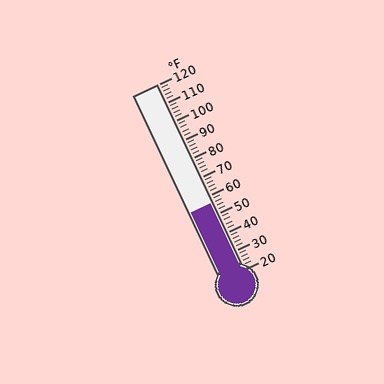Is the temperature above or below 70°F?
The temperature is below 70°F.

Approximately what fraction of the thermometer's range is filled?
The thermometer is filled to approximately 35% of its range.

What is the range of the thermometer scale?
The thermometer scale ranges from 20°F to 120°F.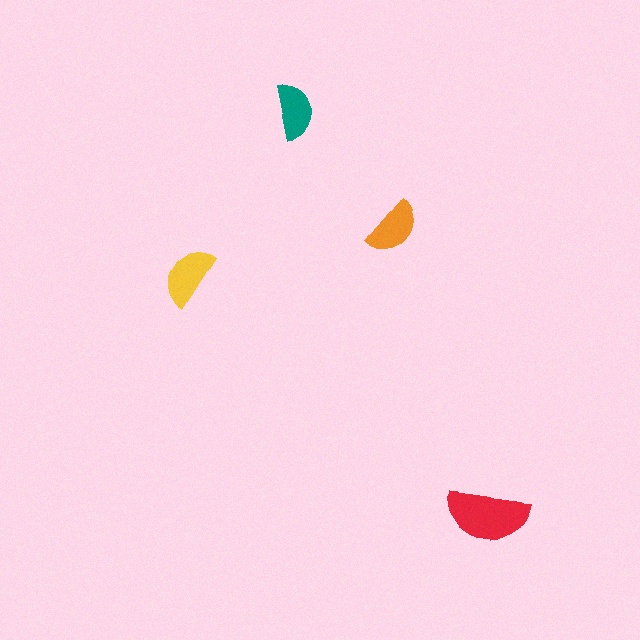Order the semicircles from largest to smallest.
the red one, the yellow one, the orange one, the teal one.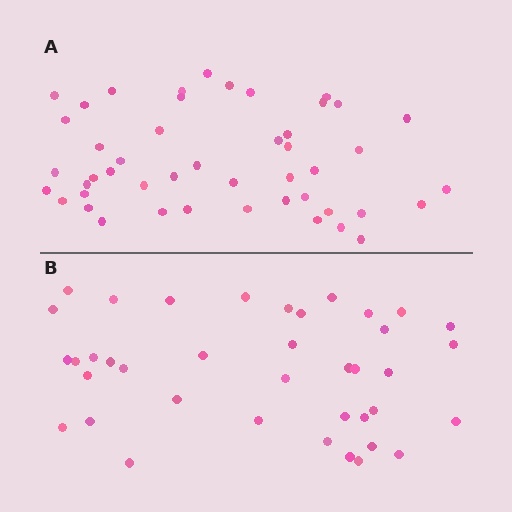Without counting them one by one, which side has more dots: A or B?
Region A (the top region) has more dots.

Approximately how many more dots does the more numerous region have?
Region A has roughly 8 or so more dots than region B.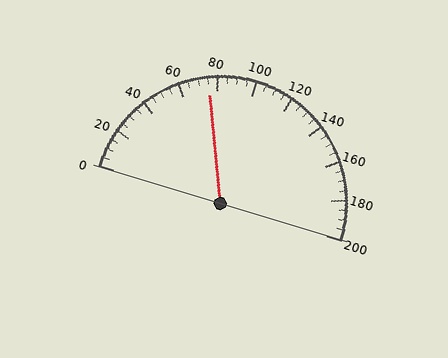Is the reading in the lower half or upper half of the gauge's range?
The reading is in the lower half of the range (0 to 200).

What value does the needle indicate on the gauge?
The needle indicates approximately 75.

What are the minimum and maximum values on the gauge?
The gauge ranges from 0 to 200.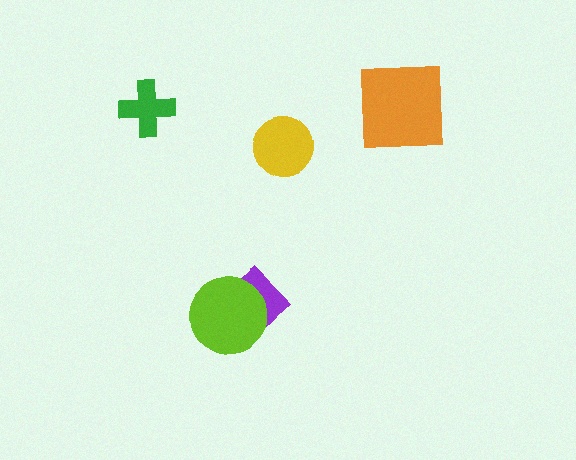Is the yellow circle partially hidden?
No, no other shape covers it.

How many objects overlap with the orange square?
0 objects overlap with the orange square.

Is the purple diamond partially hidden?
Yes, it is partially covered by another shape.